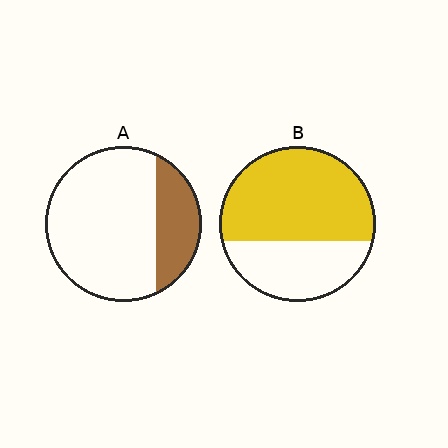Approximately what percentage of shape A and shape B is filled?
A is approximately 25% and B is approximately 65%.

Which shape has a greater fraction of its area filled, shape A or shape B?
Shape B.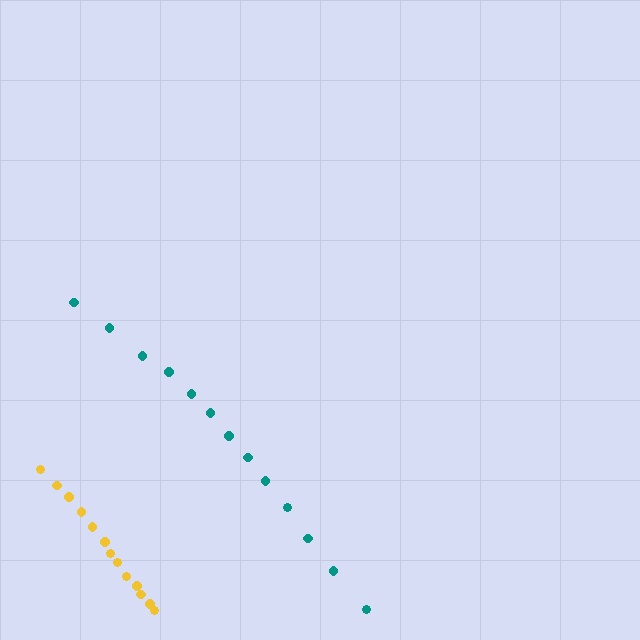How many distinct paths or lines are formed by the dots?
There are 2 distinct paths.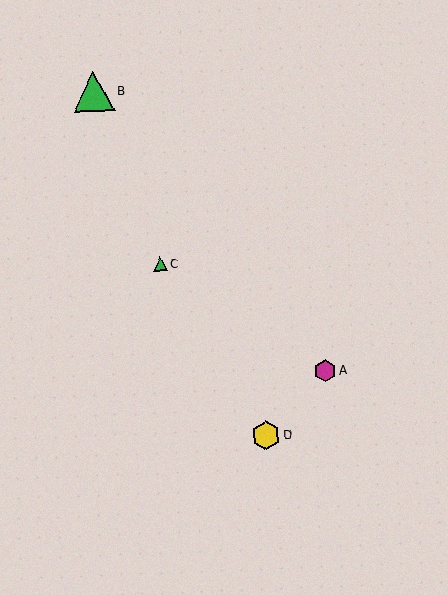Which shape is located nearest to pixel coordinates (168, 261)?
The green triangle (labeled C) at (160, 264) is nearest to that location.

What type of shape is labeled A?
Shape A is a magenta hexagon.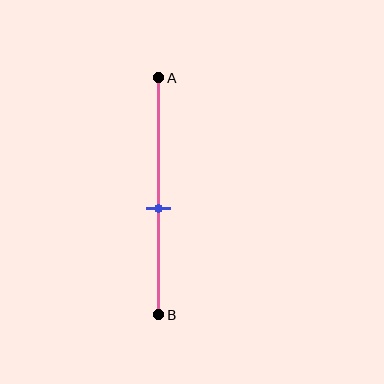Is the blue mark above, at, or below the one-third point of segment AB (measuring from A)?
The blue mark is below the one-third point of segment AB.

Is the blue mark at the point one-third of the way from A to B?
No, the mark is at about 55% from A, not at the 33% one-third point.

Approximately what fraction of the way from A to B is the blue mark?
The blue mark is approximately 55% of the way from A to B.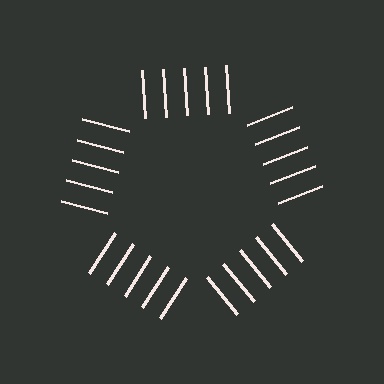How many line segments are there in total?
25 — 5 along each of the 5 edges.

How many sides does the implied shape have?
5 sides — the line-ends trace a pentagon.